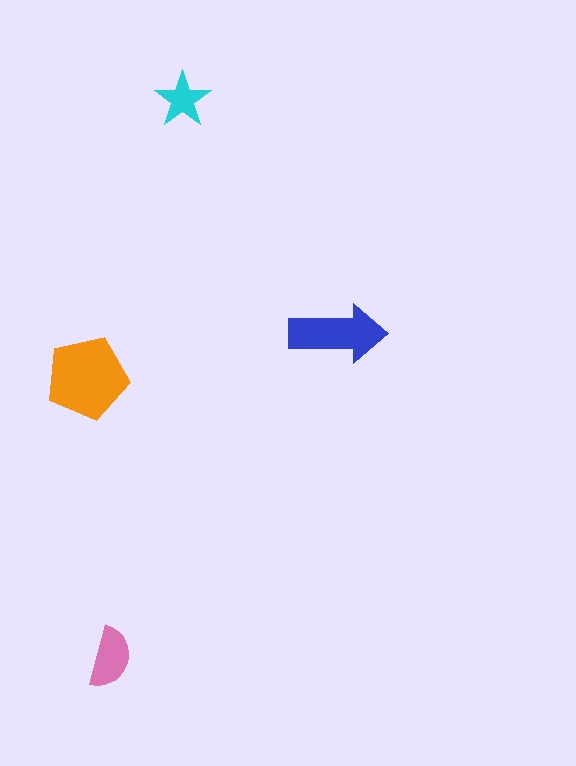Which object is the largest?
The orange pentagon.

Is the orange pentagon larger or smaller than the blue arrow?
Larger.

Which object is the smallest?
The cyan star.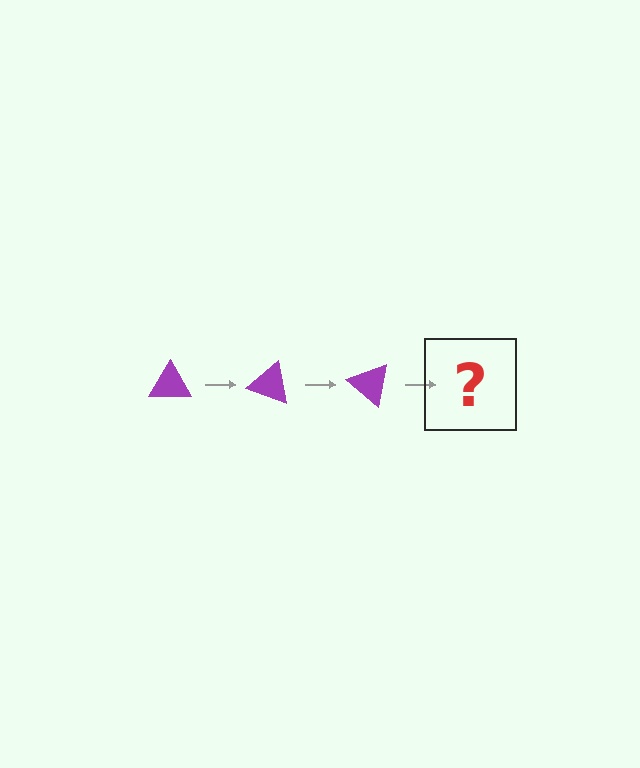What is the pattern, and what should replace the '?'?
The pattern is that the triangle rotates 20 degrees each step. The '?' should be a purple triangle rotated 60 degrees.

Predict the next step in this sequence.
The next step is a purple triangle rotated 60 degrees.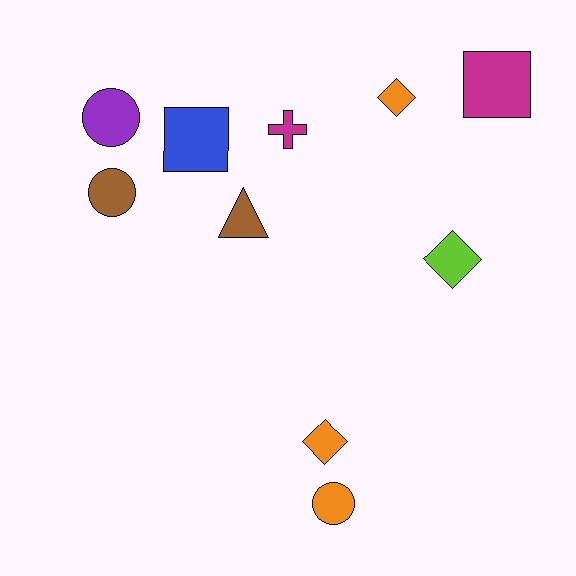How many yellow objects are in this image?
There are no yellow objects.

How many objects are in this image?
There are 10 objects.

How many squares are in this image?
There are 2 squares.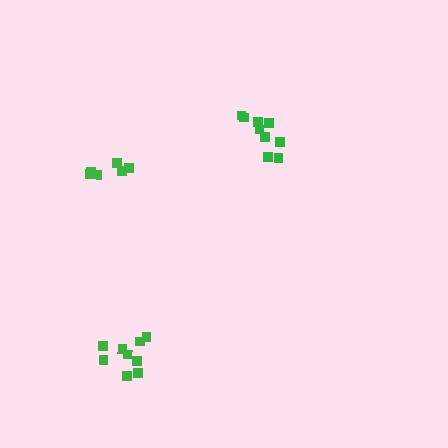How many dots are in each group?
Group 1: 6 dots, Group 2: 9 dots, Group 3: 9 dots (24 total).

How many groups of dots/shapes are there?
There are 3 groups.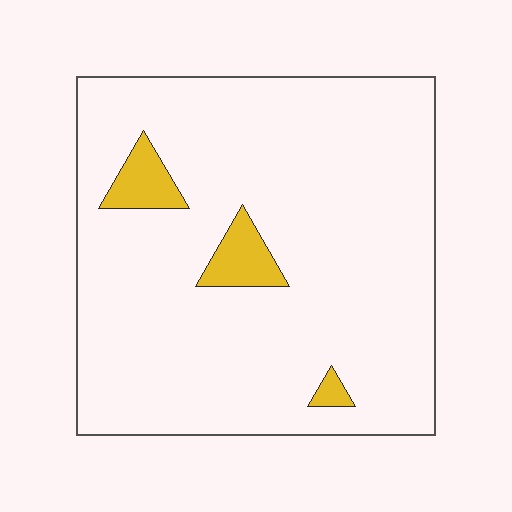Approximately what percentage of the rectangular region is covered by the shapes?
Approximately 5%.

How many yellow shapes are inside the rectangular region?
3.